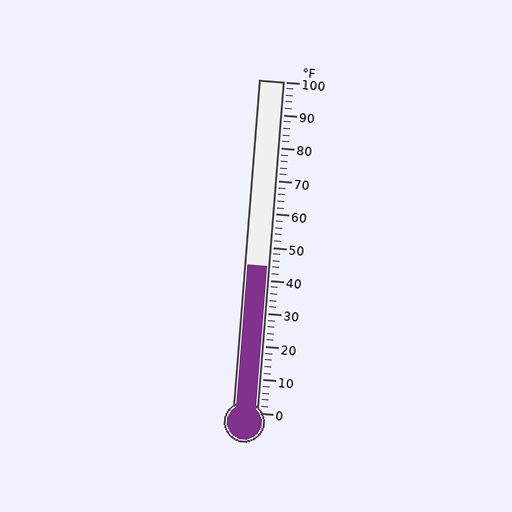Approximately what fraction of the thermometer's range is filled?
The thermometer is filled to approximately 45% of its range.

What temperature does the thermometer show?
The thermometer shows approximately 44°F.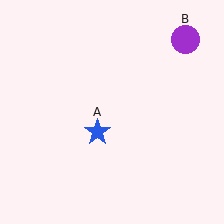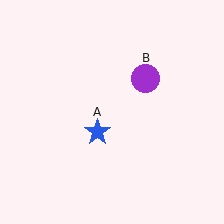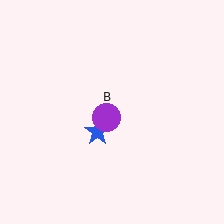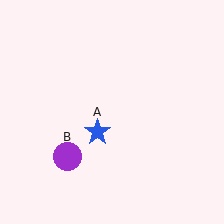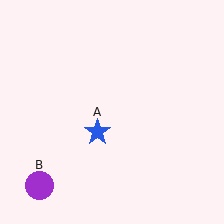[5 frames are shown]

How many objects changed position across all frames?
1 object changed position: purple circle (object B).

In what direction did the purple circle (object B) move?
The purple circle (object B) moved down and to the left.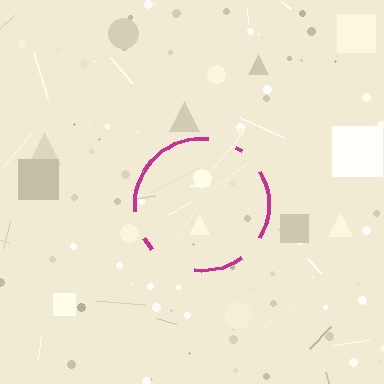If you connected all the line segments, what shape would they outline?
They would outline a circle.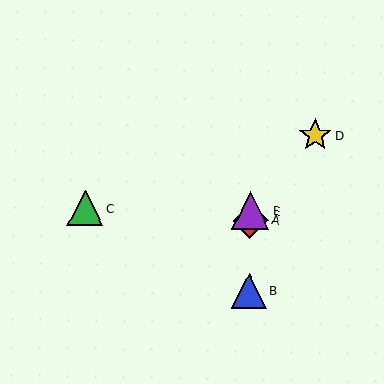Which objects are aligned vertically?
Objects A, B, E are aligned vertically.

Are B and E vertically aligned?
Yes, both are at x≈249.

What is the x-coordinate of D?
Object D is at x≈315.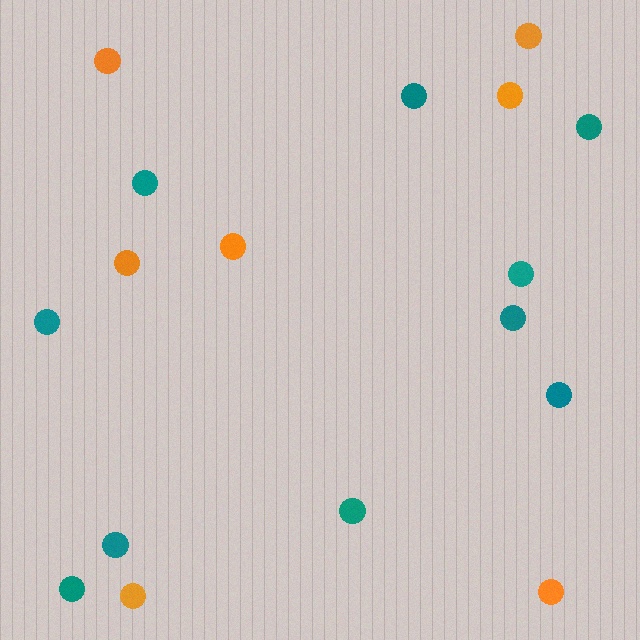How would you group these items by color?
There are 2 groups: one group of teal circles (10) and one group of orange circles (7).